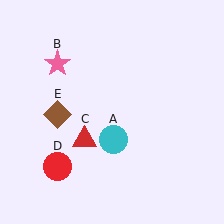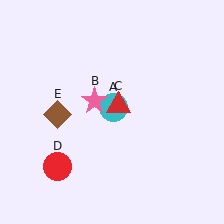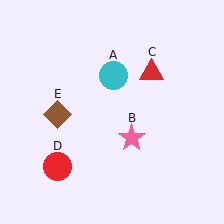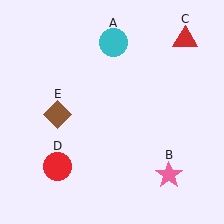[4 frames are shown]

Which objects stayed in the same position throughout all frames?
Red circle (object D) and brown diamond (object E) remained stationary.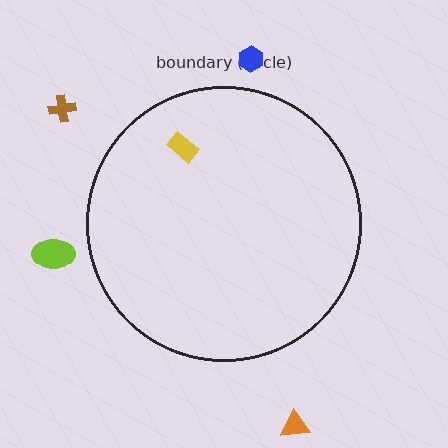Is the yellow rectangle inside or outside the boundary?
Inside.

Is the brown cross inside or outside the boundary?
Outside.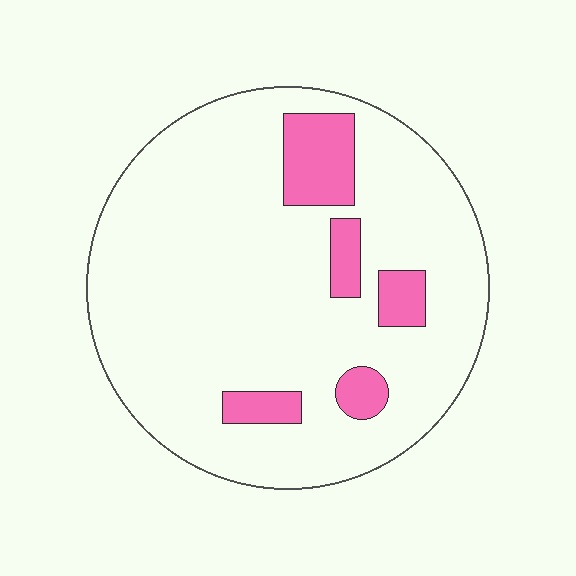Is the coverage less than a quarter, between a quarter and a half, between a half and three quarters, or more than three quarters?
Less than a quarter.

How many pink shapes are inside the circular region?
5.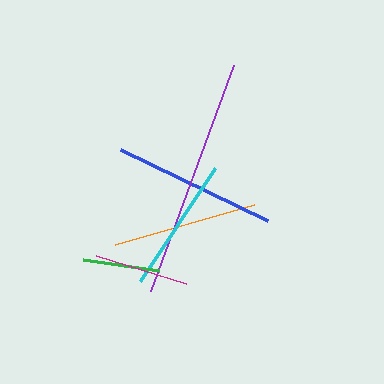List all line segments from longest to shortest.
From longest to shortest: purple, blue, orange, cyan, magenta, green.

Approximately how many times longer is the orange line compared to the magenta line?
The orange line is approximately 1.5 times the length of the magenta line.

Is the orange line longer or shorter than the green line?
The orange line is longer than the green line.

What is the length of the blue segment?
The blue segment is approximately 163 pixels long.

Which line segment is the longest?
The purple line is the longest at approximately 241 pixels.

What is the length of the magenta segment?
The magenta segment is approximately 95 pixels long.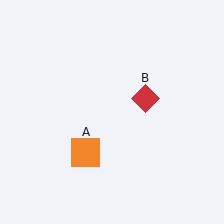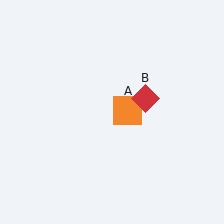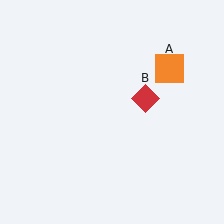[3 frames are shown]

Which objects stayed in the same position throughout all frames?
Red diamond (object B) remained stationary.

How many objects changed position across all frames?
1 object changed position: orange square (object A).